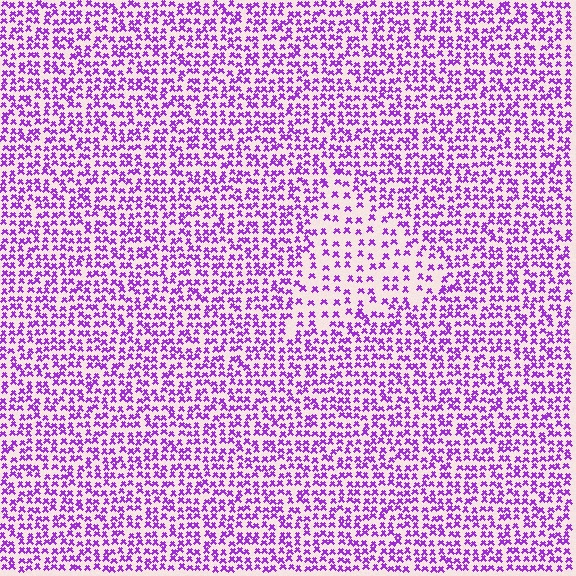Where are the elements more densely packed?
The elements are more densely packed outside the triangle boundary.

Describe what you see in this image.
The image contains small purple elements arranged at two different densities. A triangle-shaped region is visible where the elements are less densely packed than the surrounding area.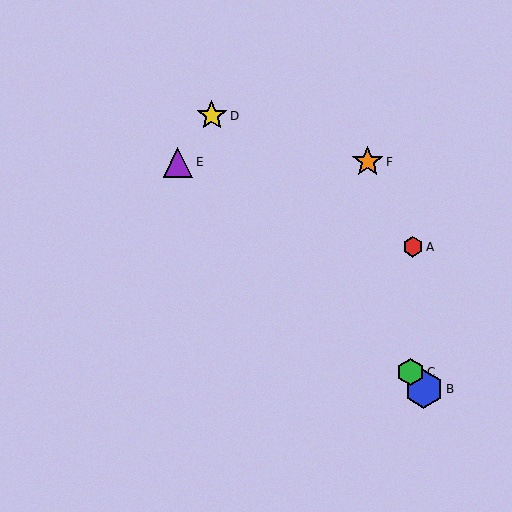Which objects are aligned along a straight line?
Objects B, C, D are aligned along a straight line.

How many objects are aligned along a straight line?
3 objects (B, C, D) are aligned along a straight line.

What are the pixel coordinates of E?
Object E is at (178, 162).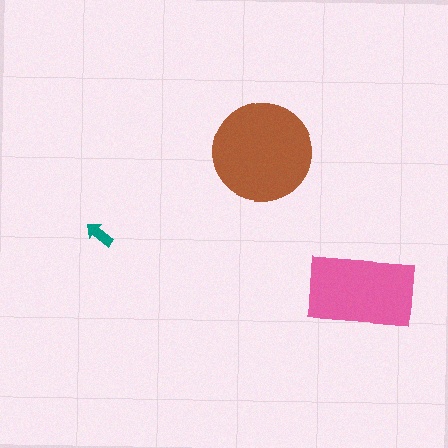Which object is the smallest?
The teal arrow.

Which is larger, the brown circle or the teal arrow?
The brown circle.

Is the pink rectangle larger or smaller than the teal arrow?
Larger.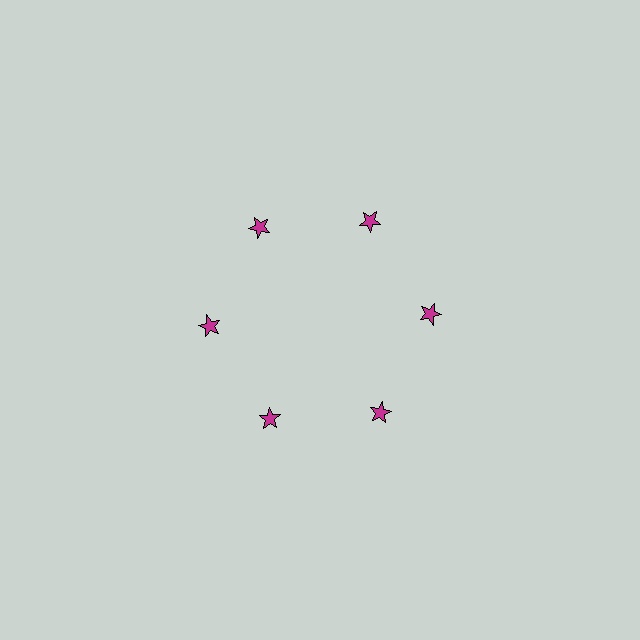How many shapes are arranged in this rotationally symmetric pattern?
There are 6 shapes, arranged in 6 groups of 1.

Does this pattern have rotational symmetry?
Yes, this pattern has 6-fold rotational symmetry. It looks the same after rotating 60 degrees around the center.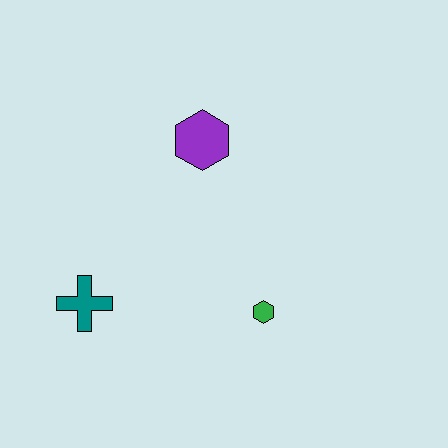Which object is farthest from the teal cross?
The purple hexagon is farthest from the teal cross.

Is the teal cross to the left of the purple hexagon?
Yes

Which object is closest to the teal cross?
The green hexagon is closest to the teal cross.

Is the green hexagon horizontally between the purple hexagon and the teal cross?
No